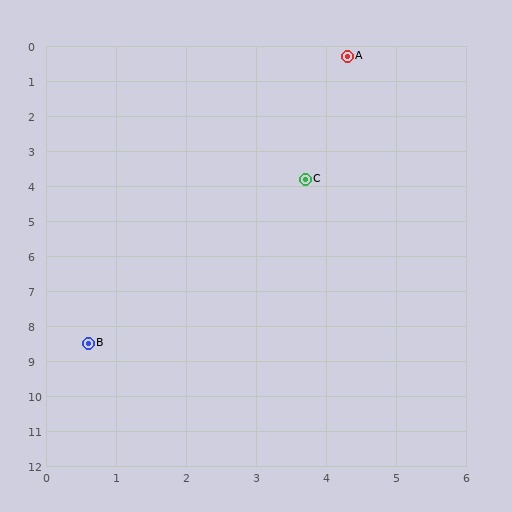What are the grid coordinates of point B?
Point B is at approximately (0.6, 8.5).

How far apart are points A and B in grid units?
Points A and B are about 9.0 grid units apart.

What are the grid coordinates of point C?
Point C is at approximately (3.7, 3.8).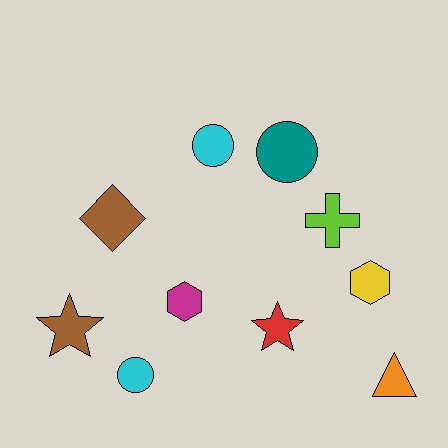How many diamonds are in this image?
There is 1 diamond.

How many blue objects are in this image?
There are no blue objects.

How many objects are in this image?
There are 10 objects.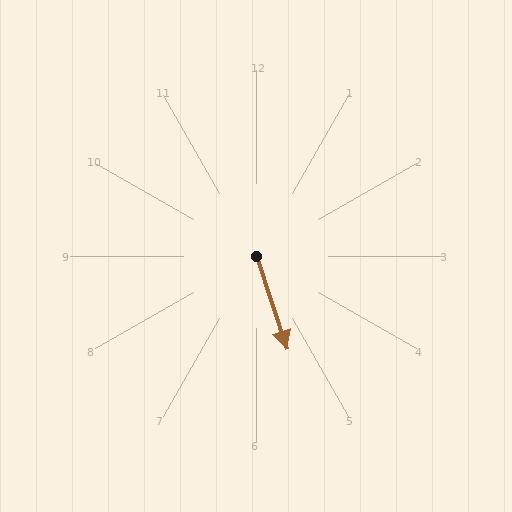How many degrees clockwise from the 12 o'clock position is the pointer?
Approximately 161 degrees.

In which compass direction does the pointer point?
South.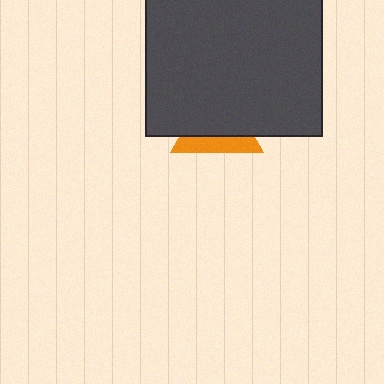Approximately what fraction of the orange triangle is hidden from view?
Roughly 65% of the orange triangle is hidden behind the dark gray square.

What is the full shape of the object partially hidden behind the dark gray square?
The partially hidden object is an orange triangle.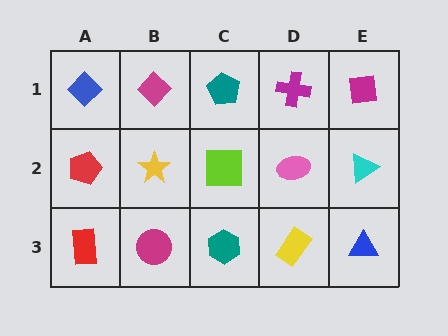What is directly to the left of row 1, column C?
A magenta diamond.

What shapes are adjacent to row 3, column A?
A red pentagon (row 2, column A), a magenta circle (row 3, column B).